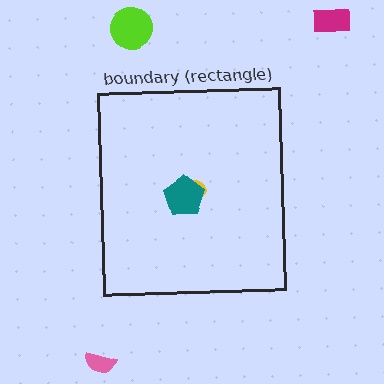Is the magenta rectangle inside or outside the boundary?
Outside.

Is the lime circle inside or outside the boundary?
Outside.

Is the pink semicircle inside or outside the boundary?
Outside.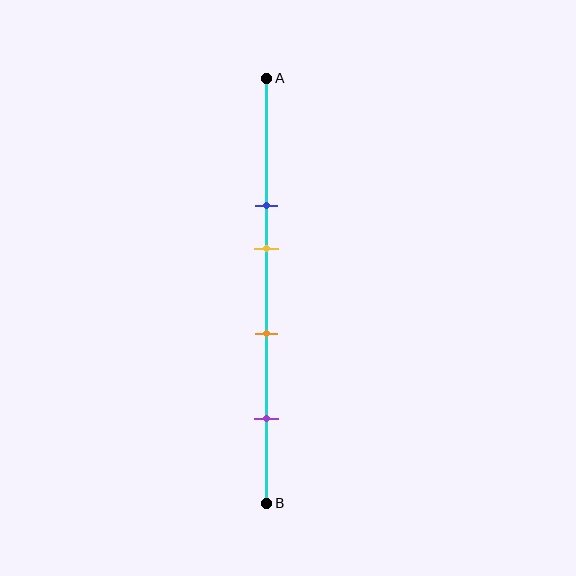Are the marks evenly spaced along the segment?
No, the marks are not evenly spaced.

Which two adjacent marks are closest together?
The blue and yellow marks are the closest adjacent pair.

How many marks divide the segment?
There are 4 marks dividing the segment.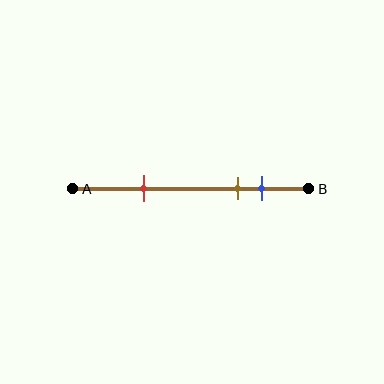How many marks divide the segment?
There are 3 marks dividing the segment.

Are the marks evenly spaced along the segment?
No, the marks are not evenly spaced.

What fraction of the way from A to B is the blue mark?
The blue mark is approximately 80% (0.8) of the way from A to B.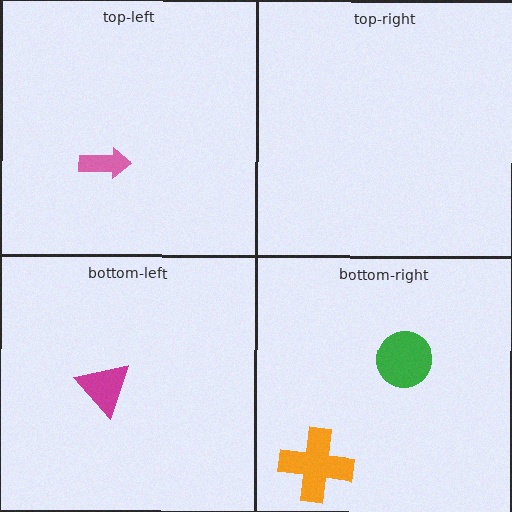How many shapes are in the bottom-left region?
1.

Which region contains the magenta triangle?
The bottom-left region.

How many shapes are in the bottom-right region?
2.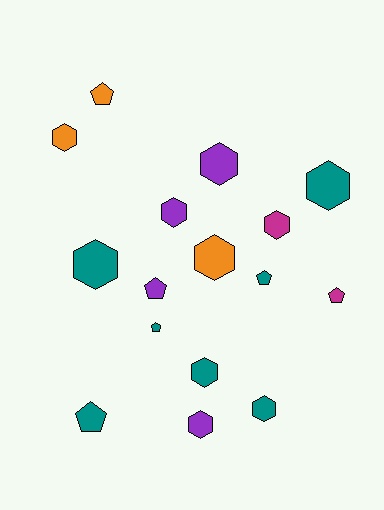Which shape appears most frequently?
Hexagon, with 10 objects.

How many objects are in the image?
There are 16 objects.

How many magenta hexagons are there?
There is 1 magenta hexagon.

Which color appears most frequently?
Teal, with 7 objects.